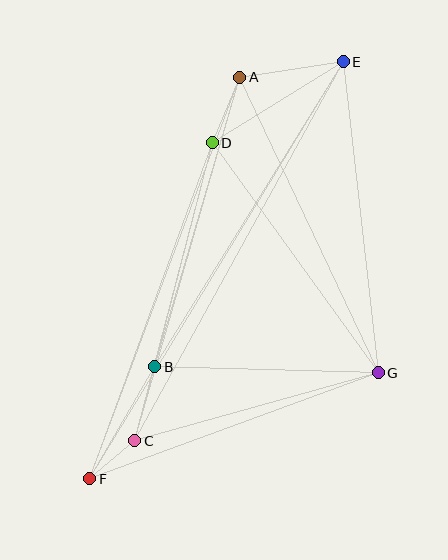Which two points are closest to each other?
Points C and F are closest to each other.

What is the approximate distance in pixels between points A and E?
The distance between A and E is approximately 105 pixels.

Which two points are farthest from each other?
Points E and F are farthest from each other.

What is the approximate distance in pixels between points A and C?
The distance between A and C is approximately 378 pixels.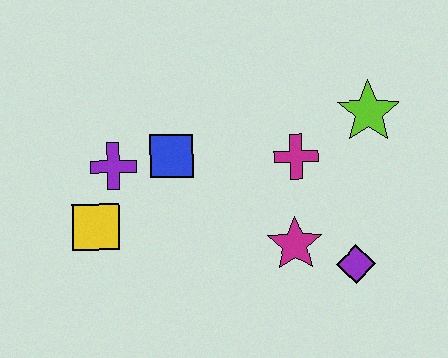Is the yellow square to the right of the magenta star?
No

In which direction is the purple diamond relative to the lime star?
The purple diamond is below the lime star.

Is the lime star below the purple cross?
No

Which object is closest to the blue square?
The purple cross is closest to the blue square.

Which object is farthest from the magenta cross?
The yellow square is farthest from the magenta cross.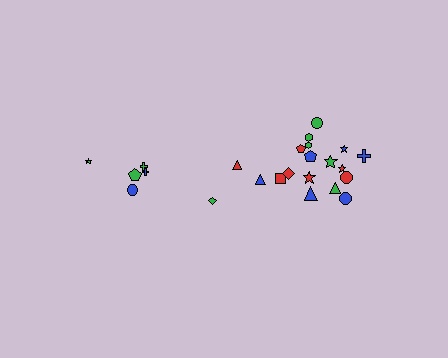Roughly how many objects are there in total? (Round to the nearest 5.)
Roughly 25 objects in total.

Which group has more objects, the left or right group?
The right group.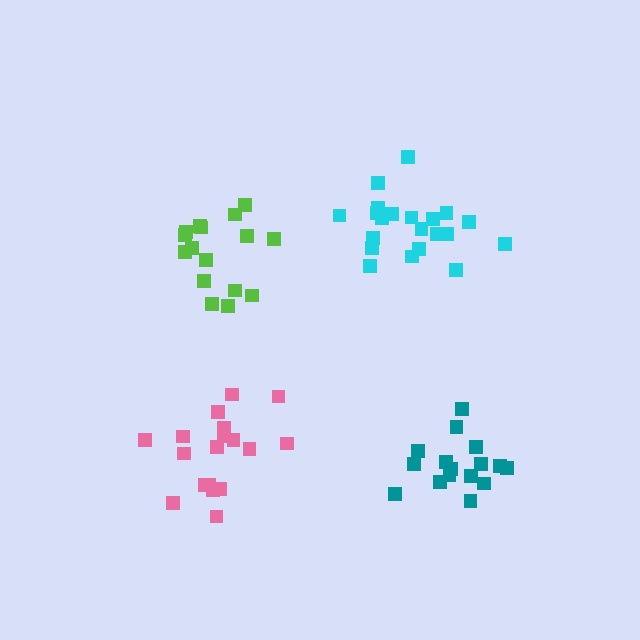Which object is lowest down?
The teal cluster is bottommost.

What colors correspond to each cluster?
The clusters are colored: teal, lime, pink, cyan.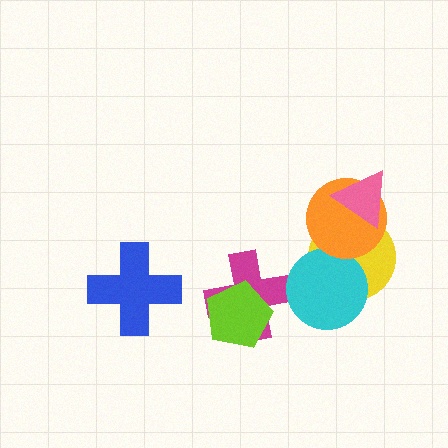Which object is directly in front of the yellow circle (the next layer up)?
The cyan circle is directly in front of the yellow circle.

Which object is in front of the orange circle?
The pink triangle is in front of the orange circle.